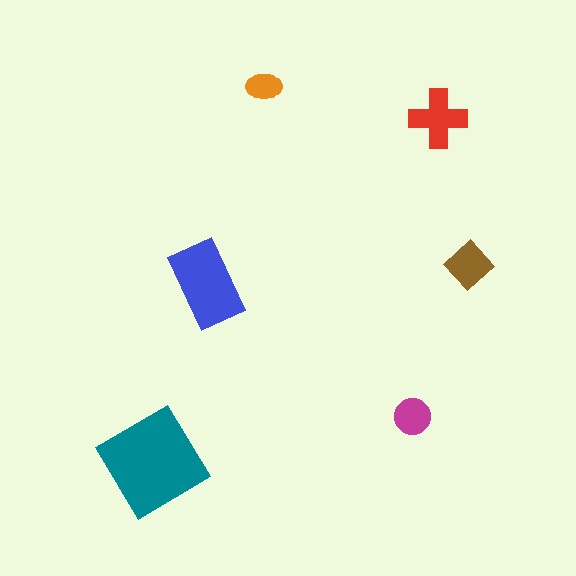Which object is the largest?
The teal diamond.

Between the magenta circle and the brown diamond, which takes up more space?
The brown diamond.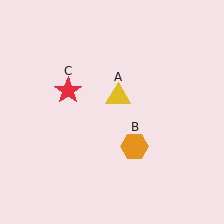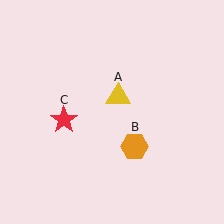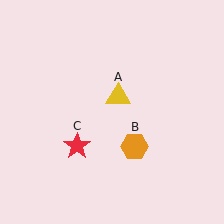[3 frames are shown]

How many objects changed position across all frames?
1 object changed position: red star (object C).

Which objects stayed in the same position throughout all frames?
Yellow triangle (object A) and orange hexagon (object B) remained stationary.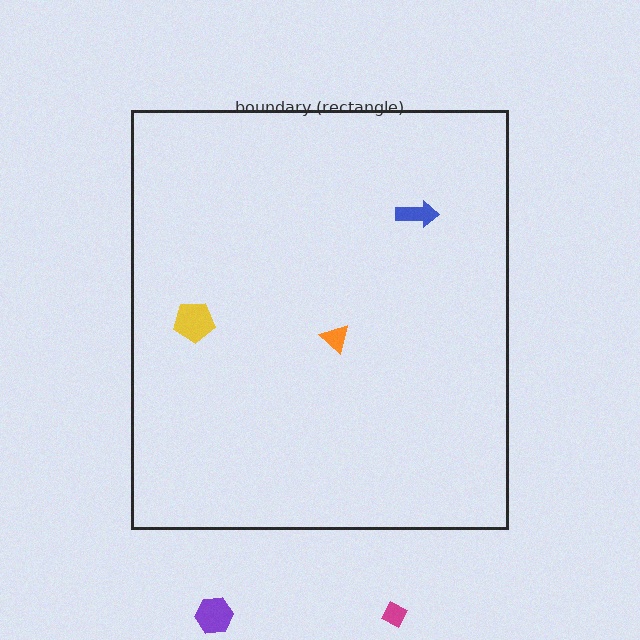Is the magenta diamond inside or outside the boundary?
Outside.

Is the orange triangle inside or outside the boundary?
Inside.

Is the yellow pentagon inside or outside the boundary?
Inside.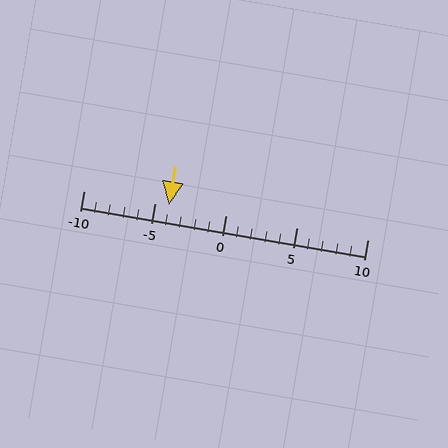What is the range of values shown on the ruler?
The ruler shows values from -10 to 10.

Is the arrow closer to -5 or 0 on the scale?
The arrow is closer to -5.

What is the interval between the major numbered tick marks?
The major tick marks are spaced 5 units apart.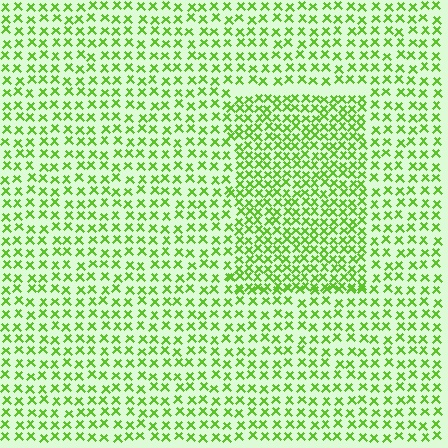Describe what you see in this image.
The image contains small lime elements arranged at two different densities. A rectangle-shaped region is visible where the elements are more densely packed than the surrounding area.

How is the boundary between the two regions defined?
The boundary is defined by a change in element density (approximately 1.7x ratio). All elements are the same color, size, and shape.